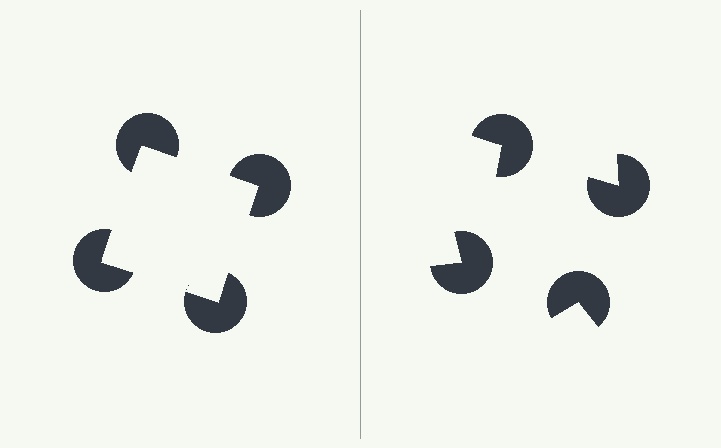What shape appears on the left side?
An illusory square.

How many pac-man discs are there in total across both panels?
8 — 4 on each side.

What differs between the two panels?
The pac-man discs are positioned identically on both sides; only the wedge orientations differ. On the left they align to a square; on the right they are misaligned.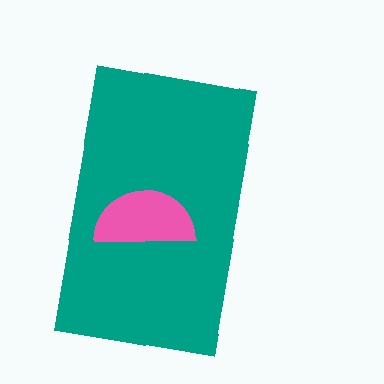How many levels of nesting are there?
2.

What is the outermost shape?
The teal rectangle.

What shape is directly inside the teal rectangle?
The pink semicircle.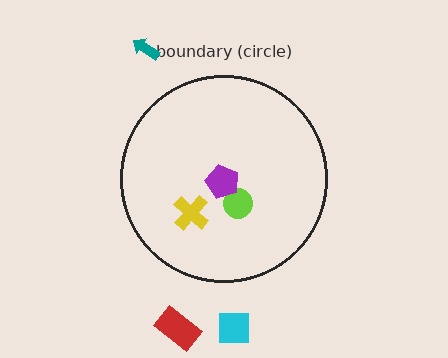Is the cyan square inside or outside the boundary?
Outside.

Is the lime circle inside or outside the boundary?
Inside.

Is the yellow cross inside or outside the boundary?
Inside.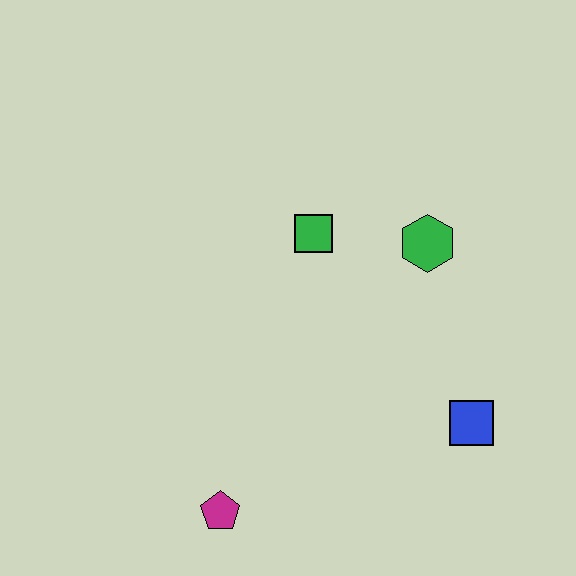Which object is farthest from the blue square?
The magenta pentagon is farthest from the blue square.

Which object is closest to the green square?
The green hexagon is closest to the green square.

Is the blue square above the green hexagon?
No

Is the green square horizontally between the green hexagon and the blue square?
No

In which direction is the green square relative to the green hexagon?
The green square is to the left of the green hexagon.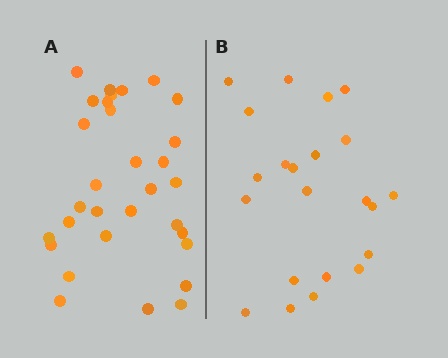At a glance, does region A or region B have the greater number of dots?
Region A (the left region) has more dots.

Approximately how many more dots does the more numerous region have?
Region A has roughly 8 or so more dots than region B.